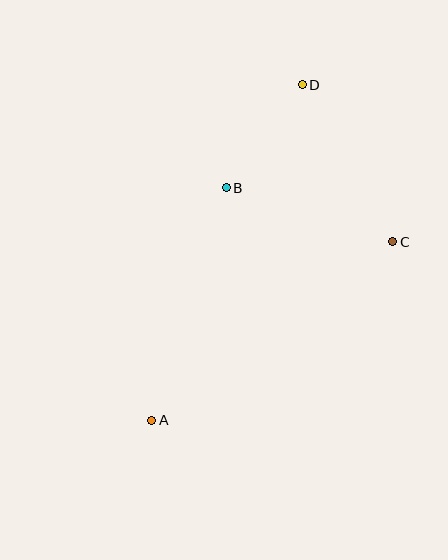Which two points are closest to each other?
Points B and D are closest to each other.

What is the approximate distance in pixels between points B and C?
The distance between B and C is approximately 175 pixels.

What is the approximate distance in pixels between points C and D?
The distance between C and D is approximately 181 pixels.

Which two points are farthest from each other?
Points A and D are farthest from each other.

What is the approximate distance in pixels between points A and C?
The distance between A and C is approximately 300 pixels.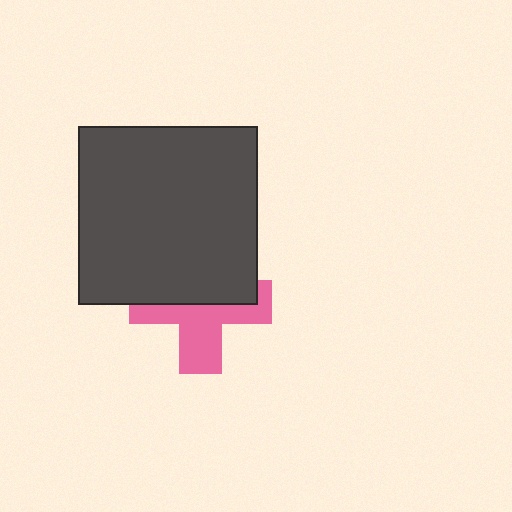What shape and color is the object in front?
The object in front is a dark gray square.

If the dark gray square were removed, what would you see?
You would see the complete pink cross.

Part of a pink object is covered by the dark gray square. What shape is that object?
It is a cross.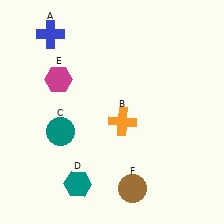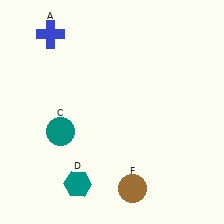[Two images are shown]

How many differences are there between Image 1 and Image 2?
There are 2 differences between the two images.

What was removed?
The orange cross (B), the magenta hexagon (E) were removed in Image 2.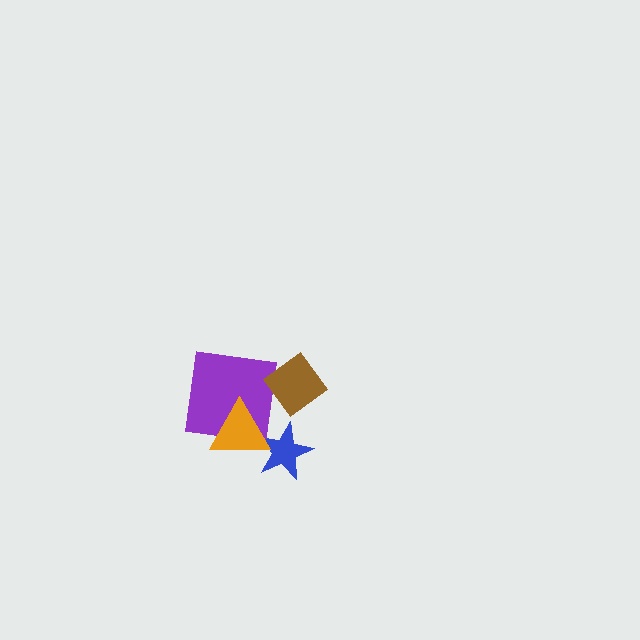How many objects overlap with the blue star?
1 object overlaps with the blue star.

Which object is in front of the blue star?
The orange triangle is in front of the blue star.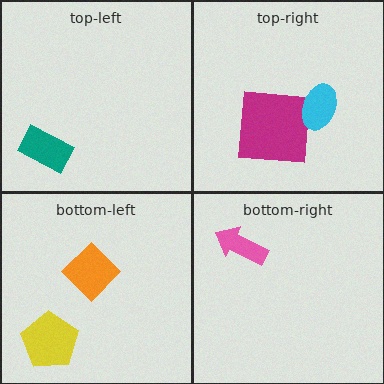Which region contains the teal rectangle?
The top-left region.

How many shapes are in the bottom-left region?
2.